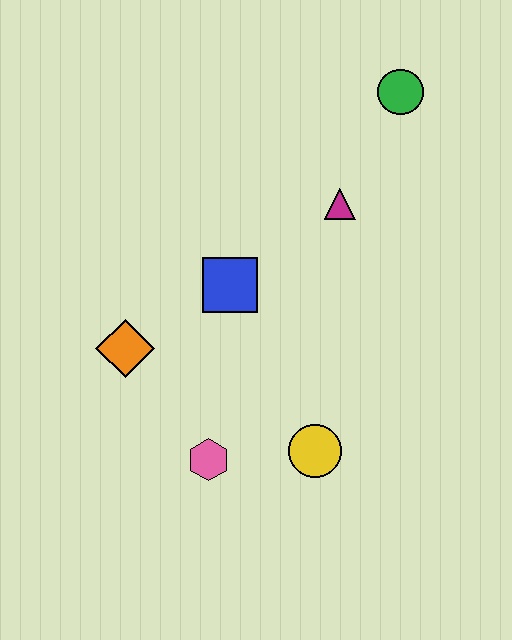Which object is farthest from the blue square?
The green circle is farthest from the blue square.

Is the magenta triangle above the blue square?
Yes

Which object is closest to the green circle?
The magenta triangle is closest to the green circle.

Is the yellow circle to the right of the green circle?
No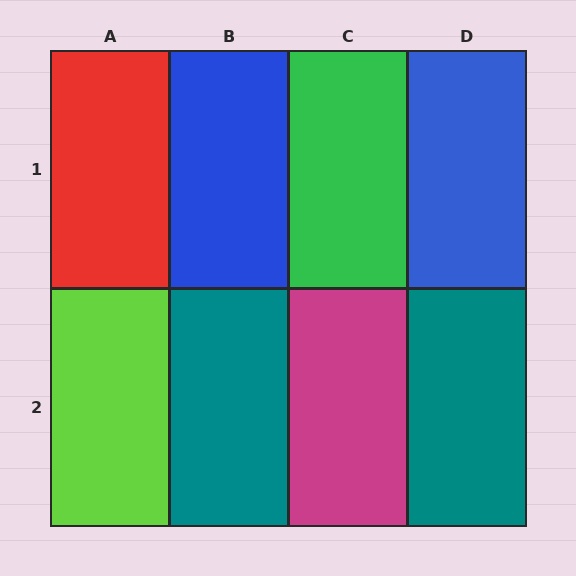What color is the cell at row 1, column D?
Blue.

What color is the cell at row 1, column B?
Blue.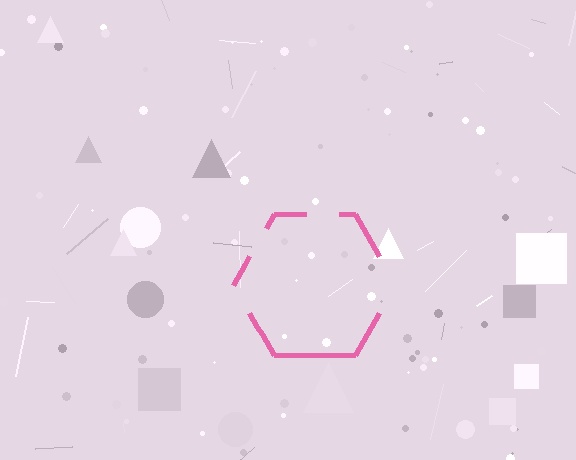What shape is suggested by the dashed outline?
The dashed outline suggests a hexagon.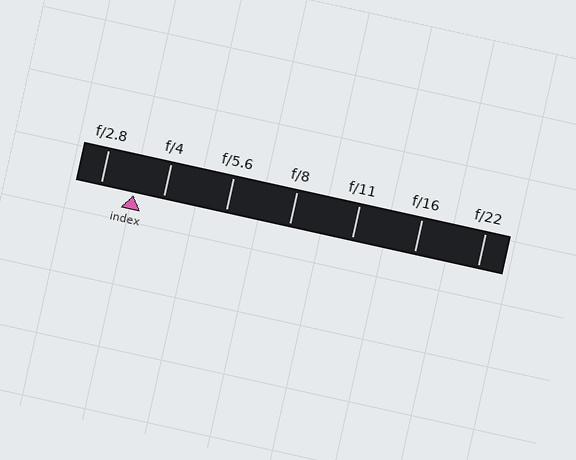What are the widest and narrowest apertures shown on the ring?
The widest aperture shown is f/2.8 and the narrowest is f/22.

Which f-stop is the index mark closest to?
The index mark is closest to f/4.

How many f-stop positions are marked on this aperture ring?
There are 7 f-stop positions marked.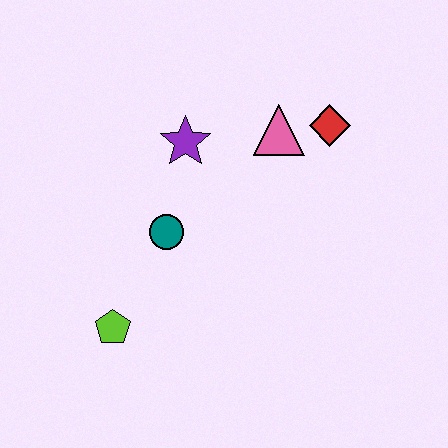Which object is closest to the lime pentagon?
The teal circle is closest to the lime pentagon.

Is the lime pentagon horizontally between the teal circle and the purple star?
No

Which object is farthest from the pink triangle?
The lime pentagon is farthest from the pink triangle.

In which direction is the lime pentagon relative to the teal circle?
The lime pentagon is below the teal circle.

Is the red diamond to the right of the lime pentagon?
Yes